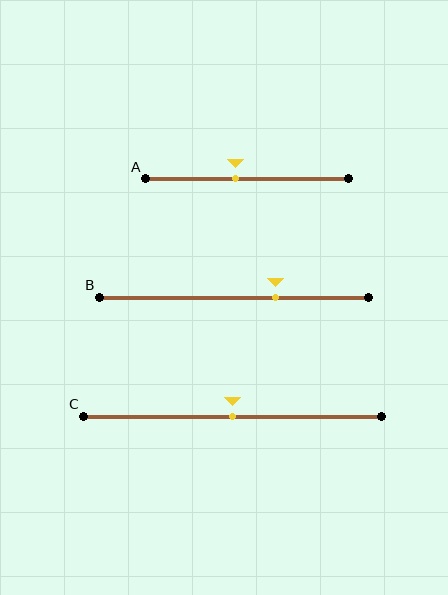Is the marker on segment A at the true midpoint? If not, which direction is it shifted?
No, the marker on segment A is shifted to the left by about 6% of the segment length.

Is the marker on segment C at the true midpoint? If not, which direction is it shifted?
Yes, the marker on segment C is at the true midpoint.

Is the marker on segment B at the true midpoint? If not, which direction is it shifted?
No, the marker on segment B is shifted to the right by about 15% of the segment length.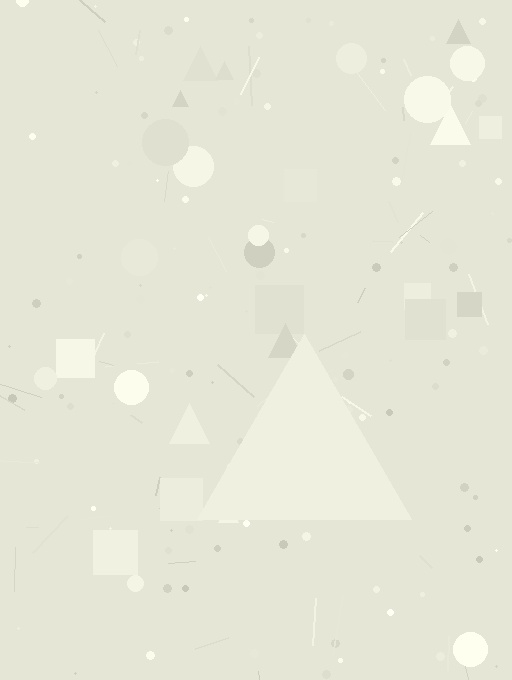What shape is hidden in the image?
A triangle is hidden in the image.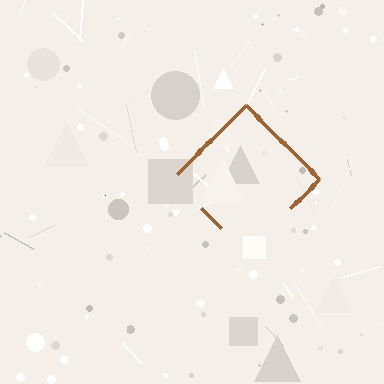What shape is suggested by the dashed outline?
The dashed outline suggests a diamond.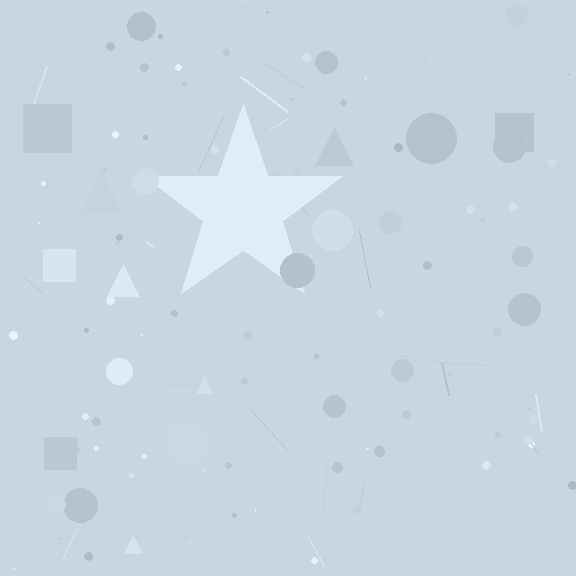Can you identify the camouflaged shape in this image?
The camouflaged shape is a star.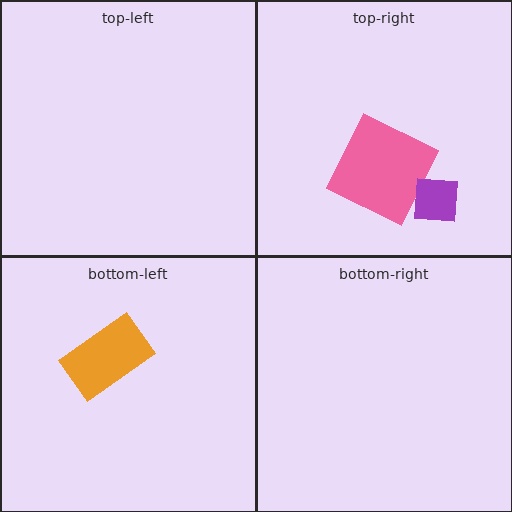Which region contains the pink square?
The top-right region.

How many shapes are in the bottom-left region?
1.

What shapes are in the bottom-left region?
The orange rectangle.